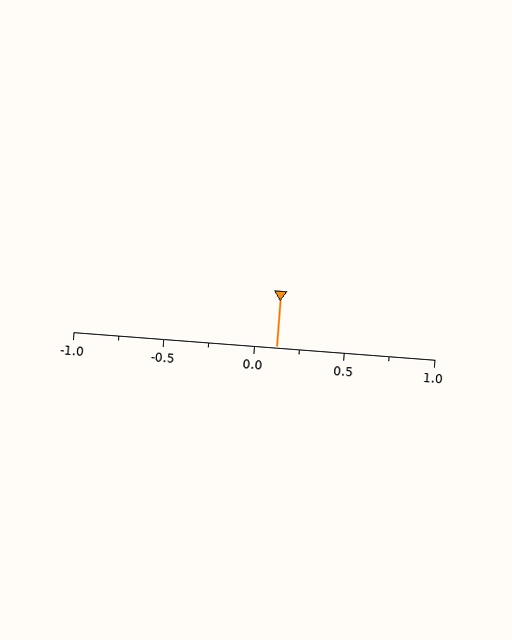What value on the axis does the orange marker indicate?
The marker indicates approximately 0.12.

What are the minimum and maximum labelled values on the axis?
The axis runs from -1.0 to 1.0.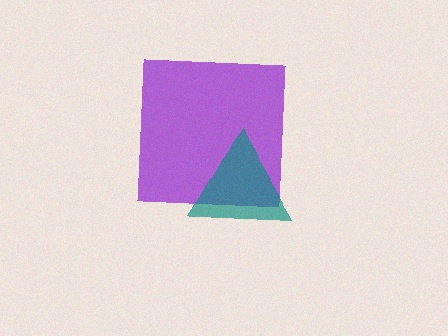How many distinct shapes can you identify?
There are 2 distinct shapes: a purple square, a teal triangle.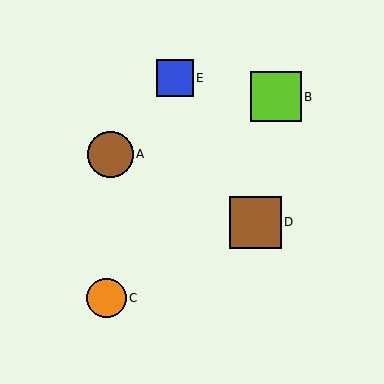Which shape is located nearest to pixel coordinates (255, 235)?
The brown square (labeled D) at (255, 222) is nearest to that location.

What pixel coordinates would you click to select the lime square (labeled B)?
Click at (276, 97) to select the lime square B.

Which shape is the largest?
The brown square (labeled D) is the largest.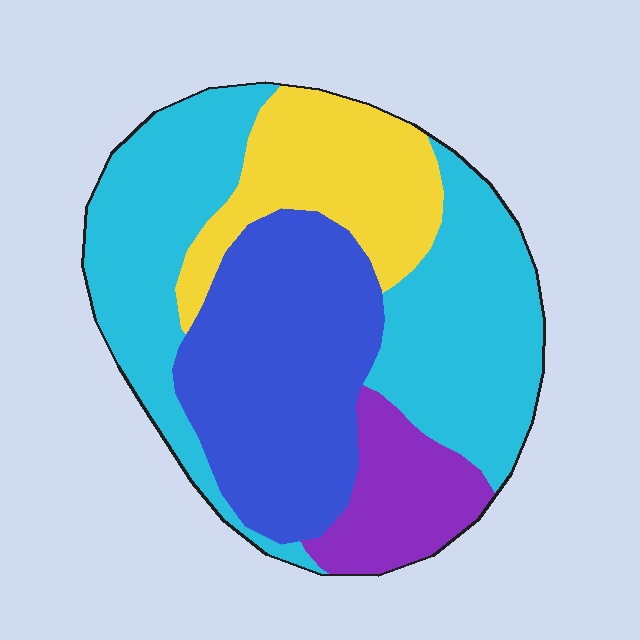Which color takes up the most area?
Cyan, at roughly 40%.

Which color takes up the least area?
Purple, at roughly 10%.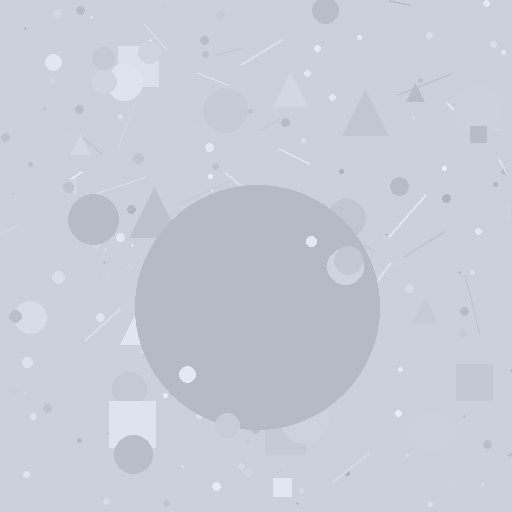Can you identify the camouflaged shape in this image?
The camouflaged shape is a circle.